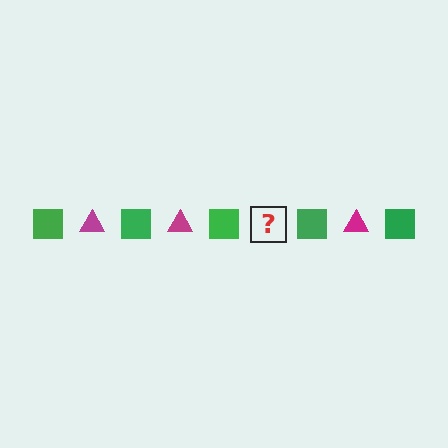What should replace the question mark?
The question mark should be replaced with a magenta triangle.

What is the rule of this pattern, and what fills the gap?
The rule is that the pattern alternates between green square and magenta triangle. The gap should be filled with a magenta triangle.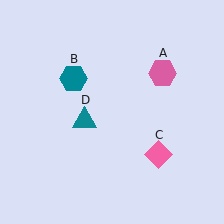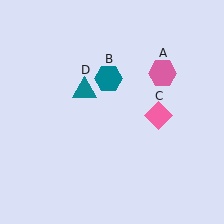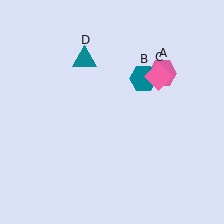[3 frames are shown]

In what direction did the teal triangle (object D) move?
The teal triangle (object D) moved up.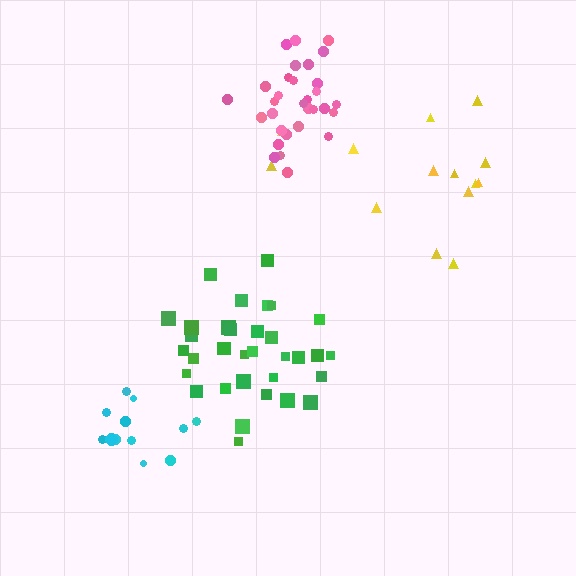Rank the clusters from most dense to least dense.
cyan, pink, green, yellow.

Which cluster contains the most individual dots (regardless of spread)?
Green (34).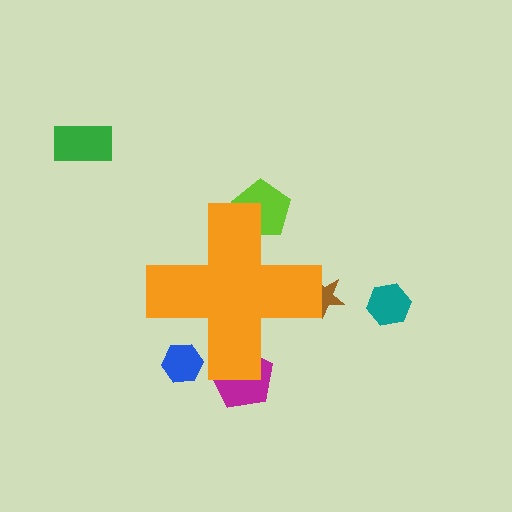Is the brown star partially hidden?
Yes, the brown star is partially hidden behind the orange cross.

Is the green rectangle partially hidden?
No, the green rectangle is fully visible.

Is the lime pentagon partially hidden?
Yes, the lime pentagon is partially hidden behind the orange cross.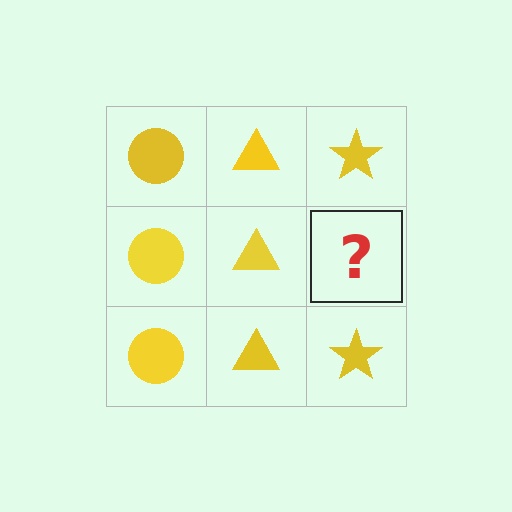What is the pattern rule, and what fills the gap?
The rule is that each column has a consistent shape. The gap should be filled with a yellow star.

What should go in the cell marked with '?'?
The missing cell should contain a yellow star.